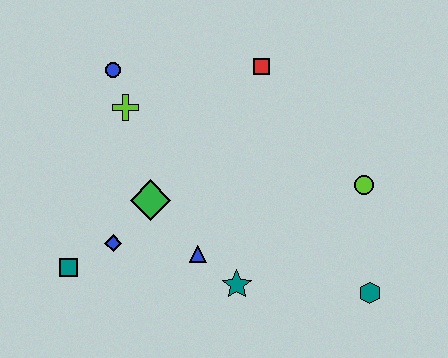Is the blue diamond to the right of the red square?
No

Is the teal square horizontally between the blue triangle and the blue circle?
No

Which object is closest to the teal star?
The blue triangle is closest to the teal star.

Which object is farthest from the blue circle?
The teal hexagon is farthest from the blue circle.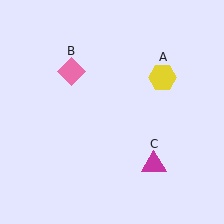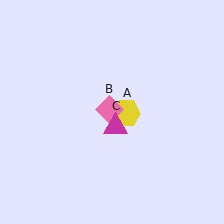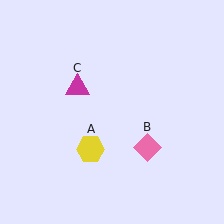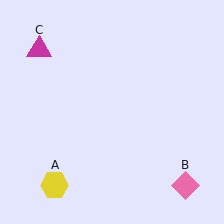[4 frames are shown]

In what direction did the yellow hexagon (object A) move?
The yellow hexagon (object A) moved down and to the left.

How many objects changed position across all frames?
3 objects changed position: yellow hexagon (object A), pink diamond (object B), magenta triangle (object C).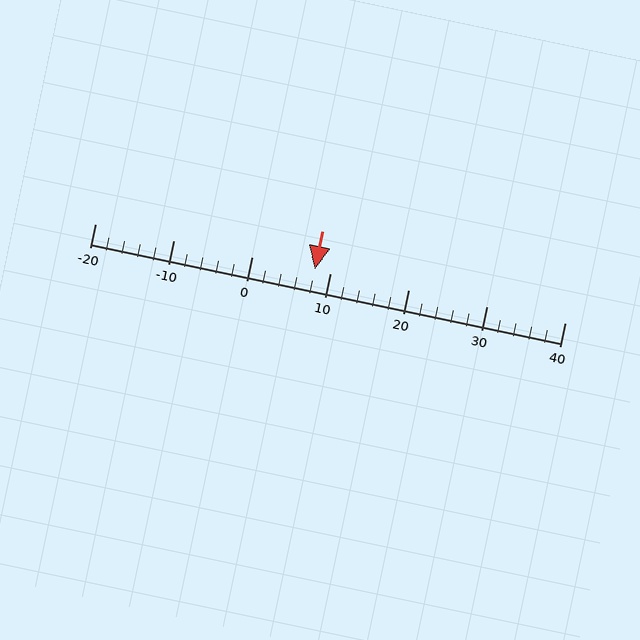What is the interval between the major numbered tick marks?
The major tick marks are spaced 10 units apart.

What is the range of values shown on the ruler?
The ruler shows values from -20 to 40.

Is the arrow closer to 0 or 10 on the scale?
The arrow is closer to 10.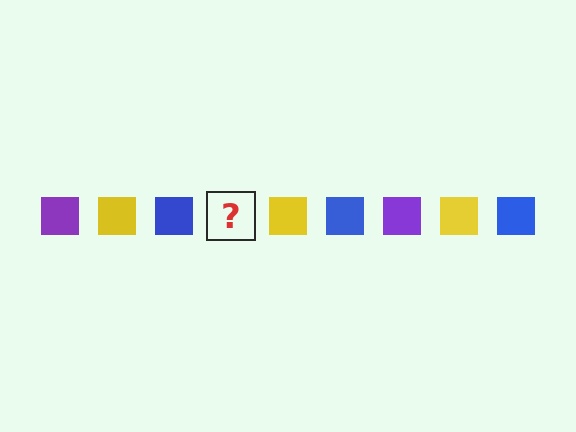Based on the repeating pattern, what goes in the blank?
The blank should be a purple square.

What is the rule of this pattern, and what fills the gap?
The rule is that the pattern cycles through purple, yellow, blue squares. The gap should be filled with a purple square.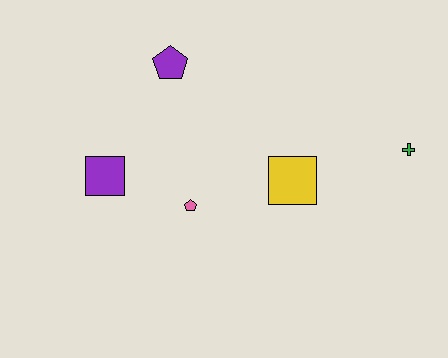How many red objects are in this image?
There are no red objects.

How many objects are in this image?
There are 5 objects.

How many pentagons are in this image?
There are 2 pentagons.